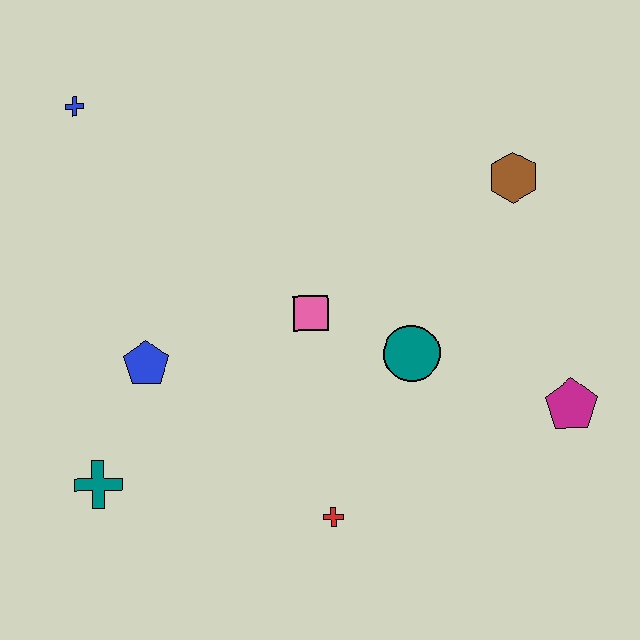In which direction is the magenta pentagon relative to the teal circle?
The magenta pentagon is to the right of the teal circle.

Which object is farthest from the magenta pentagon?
The blue cross is farthest from the magenta pentagon.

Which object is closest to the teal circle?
The pink square is closest to the teal circle.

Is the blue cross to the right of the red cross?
No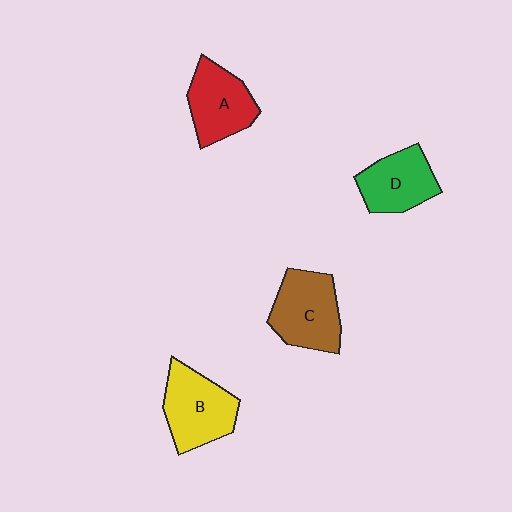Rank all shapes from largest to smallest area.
From largest to smallest: B (yellow), C (brown), A (red), D (green).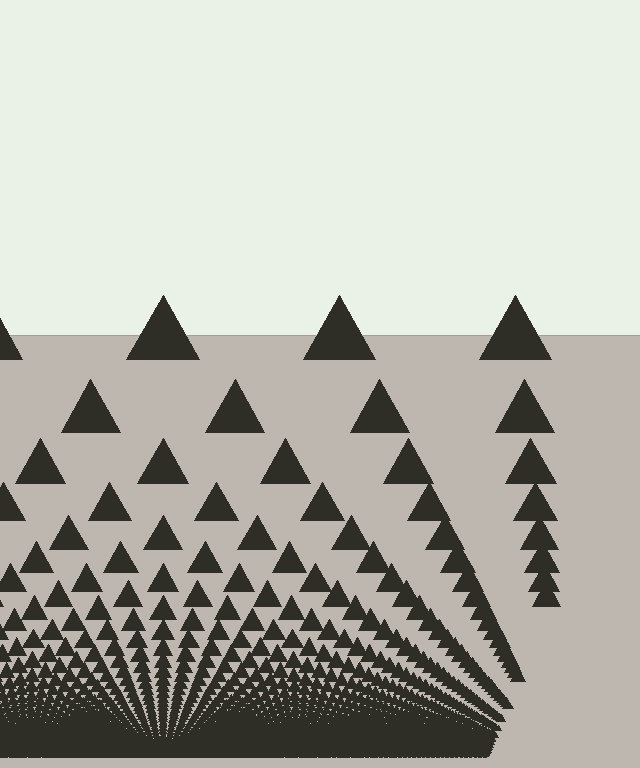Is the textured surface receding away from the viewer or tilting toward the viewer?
The surface appears to tilt toward the viewer. Texture elements get larger and sparser toward the top.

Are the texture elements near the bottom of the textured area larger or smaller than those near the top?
Smaller. The gradient is inverted — elements near the bottom are smaller and denser.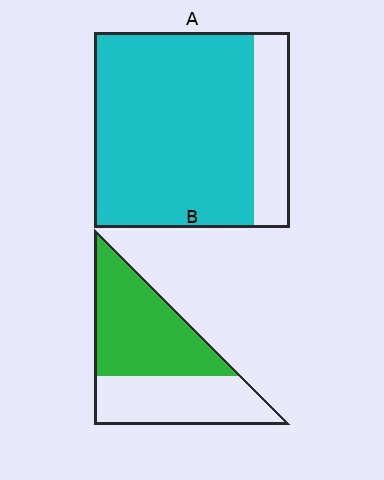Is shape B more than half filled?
Yes.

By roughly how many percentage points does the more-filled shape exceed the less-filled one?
By roughly 25 percentage points (A over B).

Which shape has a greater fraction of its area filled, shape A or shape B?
Shape A.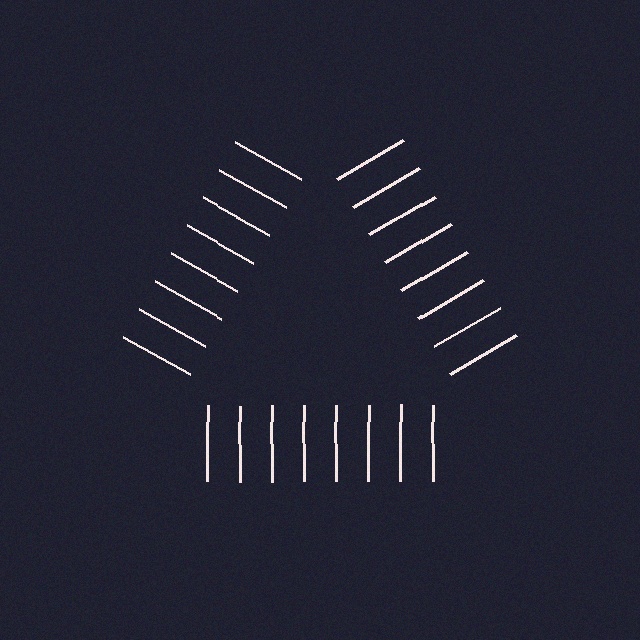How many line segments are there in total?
24 — 8 along each of the 3 edges.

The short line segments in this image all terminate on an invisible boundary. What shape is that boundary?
An illusory triangle — the line segments terminate on its edges but no continuous stroke is drawn.